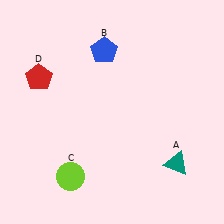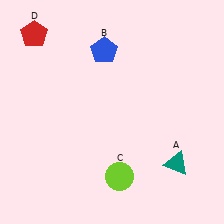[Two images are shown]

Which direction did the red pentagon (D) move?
The red pentagon (D) moved up.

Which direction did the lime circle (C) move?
The lime circle (C) moved right.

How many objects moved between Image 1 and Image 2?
2 objects moved between the two images.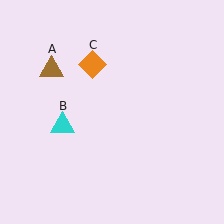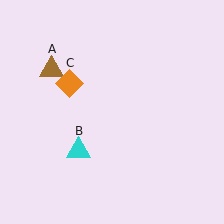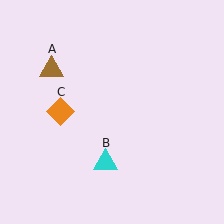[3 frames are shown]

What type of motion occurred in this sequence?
The cyan triangle (object B), orange diamond (object C) rotated counterclockwise around the center of the scene.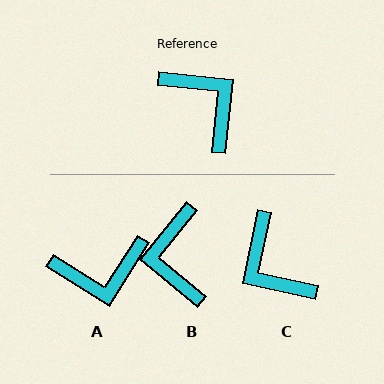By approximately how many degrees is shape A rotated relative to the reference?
Approximately 116 degrees clockwise.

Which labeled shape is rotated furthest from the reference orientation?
C, about 174 degrees away.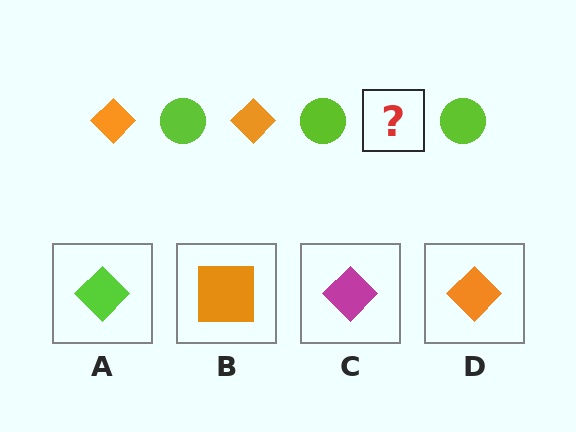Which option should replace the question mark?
Option D.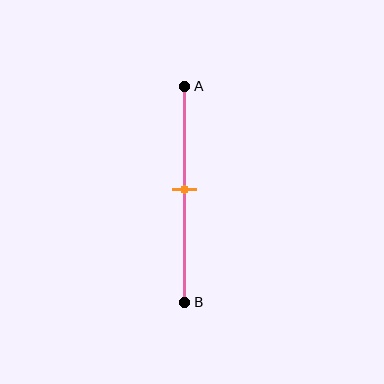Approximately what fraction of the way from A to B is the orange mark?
The orange mark is approximately 50% of the way from A to B.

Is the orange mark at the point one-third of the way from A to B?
No, the mark is at about 50% from A, not at the 33% one-third point.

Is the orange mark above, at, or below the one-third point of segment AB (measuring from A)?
The orange mark is below the one-third point of segment AB.